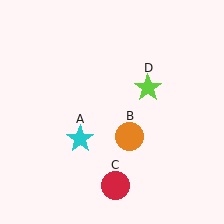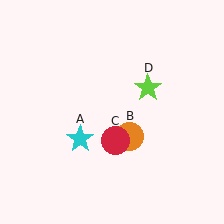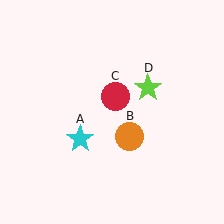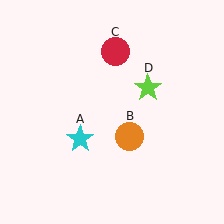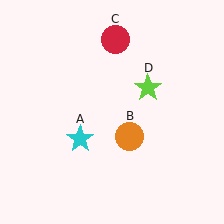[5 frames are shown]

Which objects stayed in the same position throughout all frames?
Cyan star (object A) and orange circle (object B) and lime star (object D) remained stationary.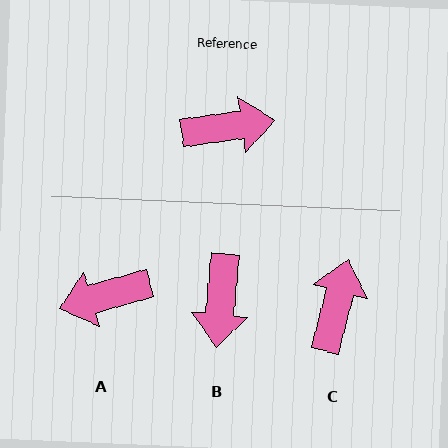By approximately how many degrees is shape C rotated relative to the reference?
Approximately 68 degrees counter-clockwise.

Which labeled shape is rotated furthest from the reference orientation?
A, about 172 degrees away.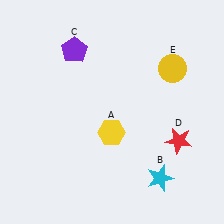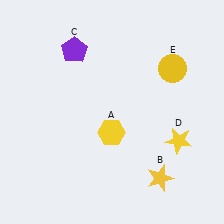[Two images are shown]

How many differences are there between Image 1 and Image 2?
There are 2 differences between the two images.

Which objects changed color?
B changed from cyan to yellow. D changed from red to yellow.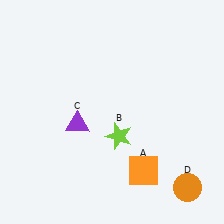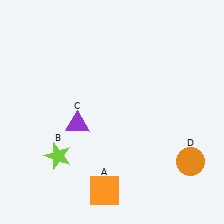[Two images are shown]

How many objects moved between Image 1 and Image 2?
3 objects moved between the two images.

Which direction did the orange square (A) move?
The orange square (A) moved left.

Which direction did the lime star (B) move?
The lime star (B) moved left.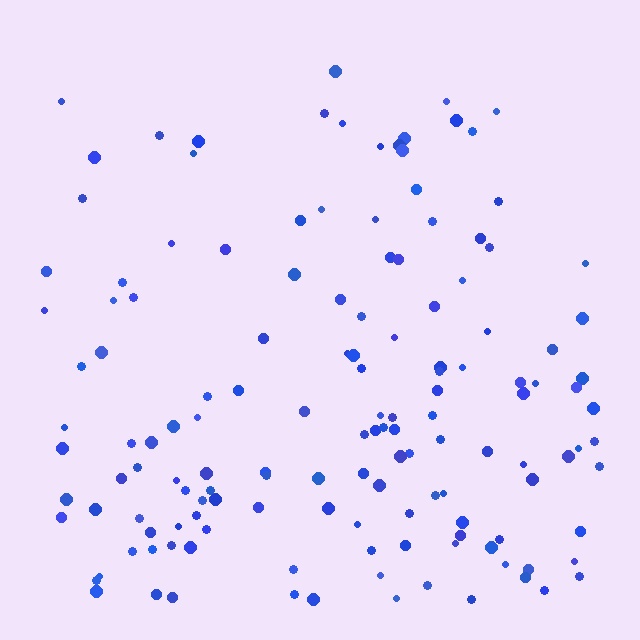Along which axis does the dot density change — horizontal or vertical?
Vertical.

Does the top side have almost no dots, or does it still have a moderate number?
Still a moderate number, just noticeably fewer than the bottom.